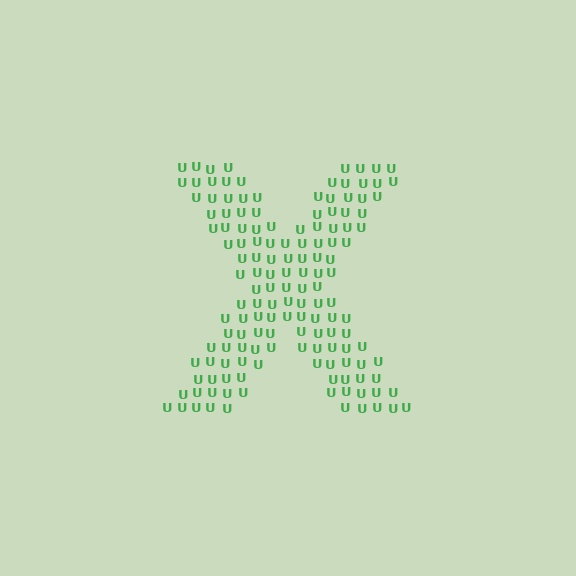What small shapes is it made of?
It is made of small letter U's.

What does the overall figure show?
The overall figure shows the letter X.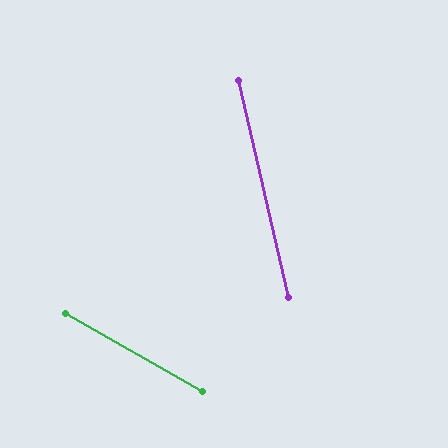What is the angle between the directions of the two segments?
Approximately 48 degrees.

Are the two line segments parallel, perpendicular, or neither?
Neither parallel nor perpendicular — they differ by about 48°.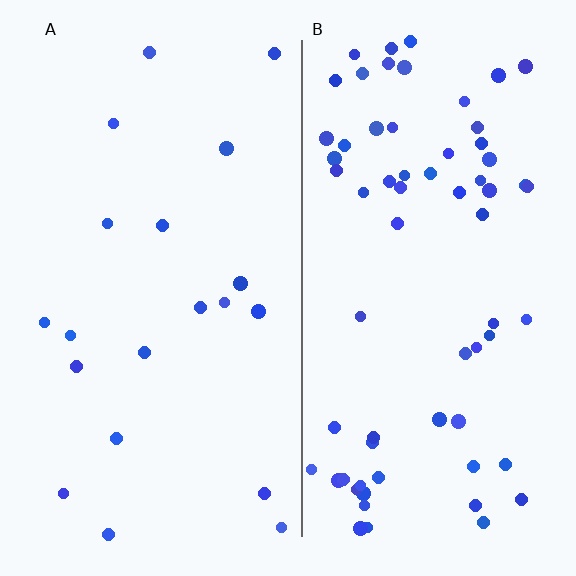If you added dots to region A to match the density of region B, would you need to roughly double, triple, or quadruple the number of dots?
Approximately triple.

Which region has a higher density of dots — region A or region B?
B (the right).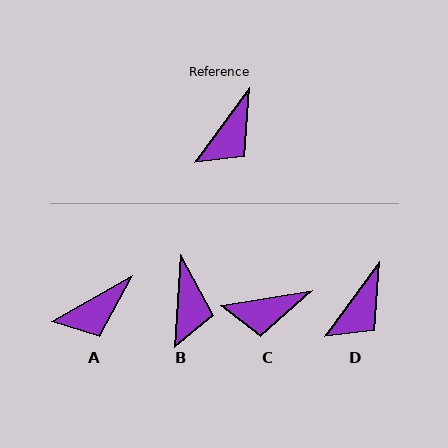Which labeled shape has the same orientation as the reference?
D.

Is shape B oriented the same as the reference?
No, it is off by about 33 degrees.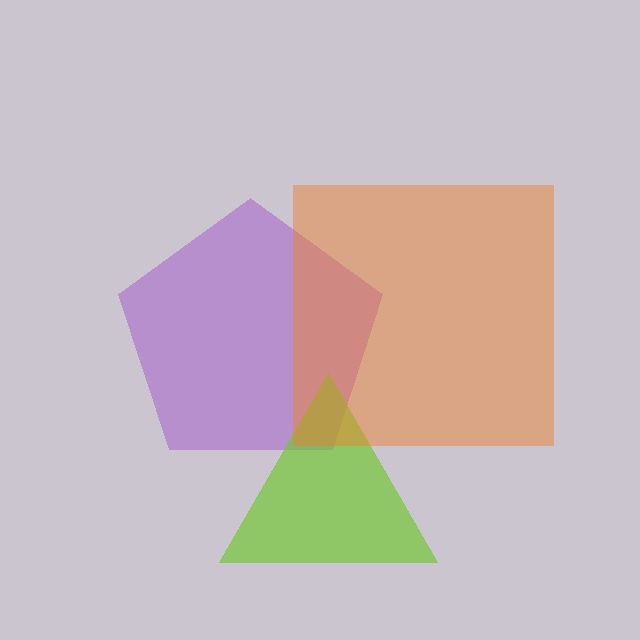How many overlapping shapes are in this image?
There are 3 overlapping shapes in the image.